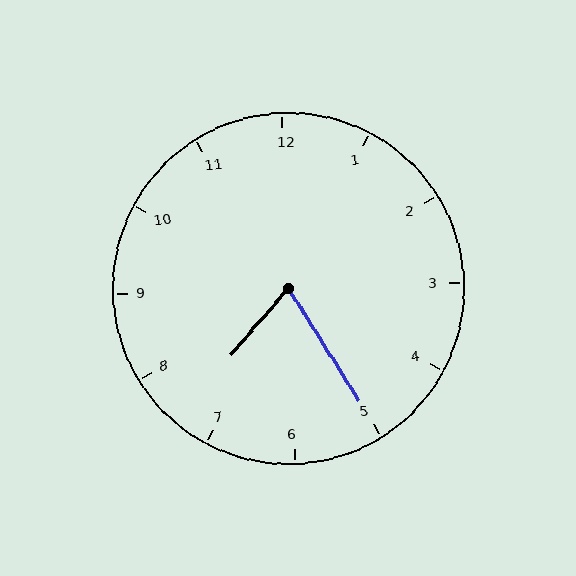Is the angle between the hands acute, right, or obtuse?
It is acute.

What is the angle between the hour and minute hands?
Approximately 72 degrees.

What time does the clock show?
7:25.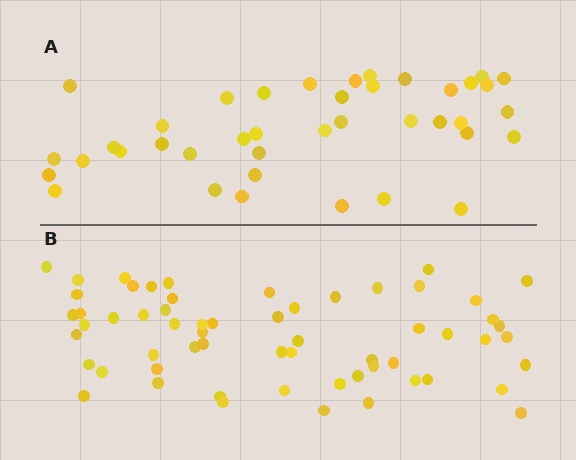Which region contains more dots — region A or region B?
Region B (the bottom region) has more dots.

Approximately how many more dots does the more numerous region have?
Region B has approximately 20 more dots than region A.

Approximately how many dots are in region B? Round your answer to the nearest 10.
About 60 dots.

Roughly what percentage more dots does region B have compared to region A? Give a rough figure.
About 50% more.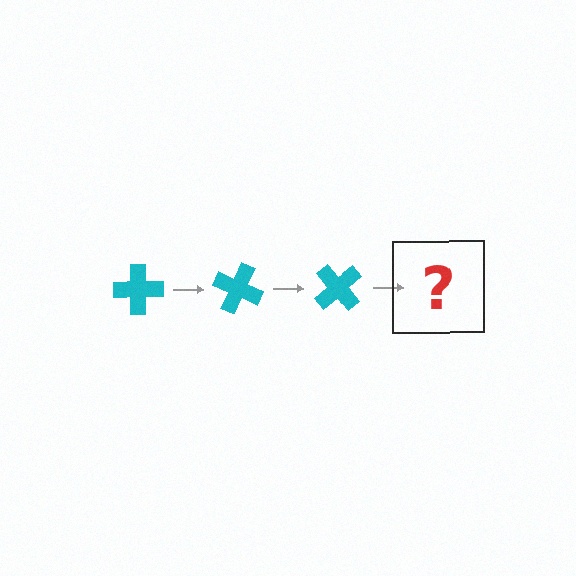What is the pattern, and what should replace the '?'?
The pattern is that the cross rotates 25 degrees each step. The '?' should be a cyan cross rotated 75 degrees.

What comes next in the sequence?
The next element should be a cyan cross rotated 75 degrees.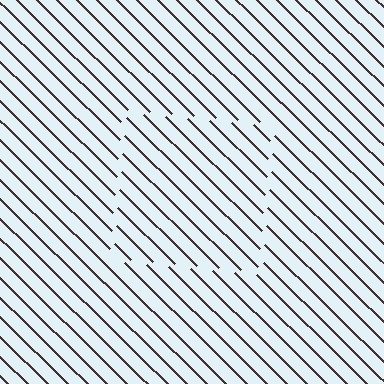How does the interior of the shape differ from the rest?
The interior of the shape contains the same grating, shifted by half a period — the contour is defined by the phase discontinuity where line-ends from the inner and outer gratings abut.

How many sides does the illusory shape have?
4 sides — the line-ends trace a square.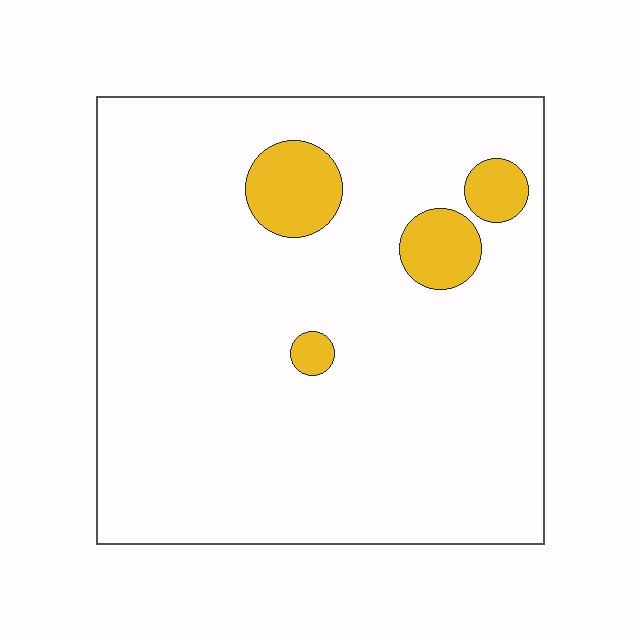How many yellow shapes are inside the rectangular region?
4.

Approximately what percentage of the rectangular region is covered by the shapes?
Approximately 10%.